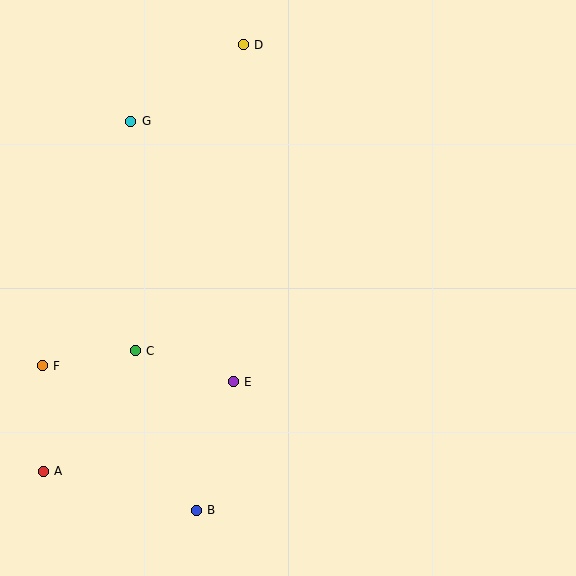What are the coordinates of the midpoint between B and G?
The midpoint between B and G is at (163, 316).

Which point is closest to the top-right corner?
Point D is closest to the top-right corner.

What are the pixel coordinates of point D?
Point D is at (243, 45).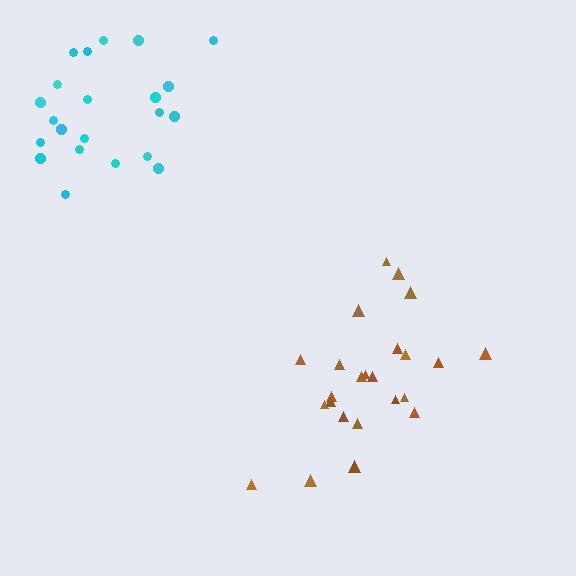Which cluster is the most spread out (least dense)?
Cyan.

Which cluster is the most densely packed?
Brown.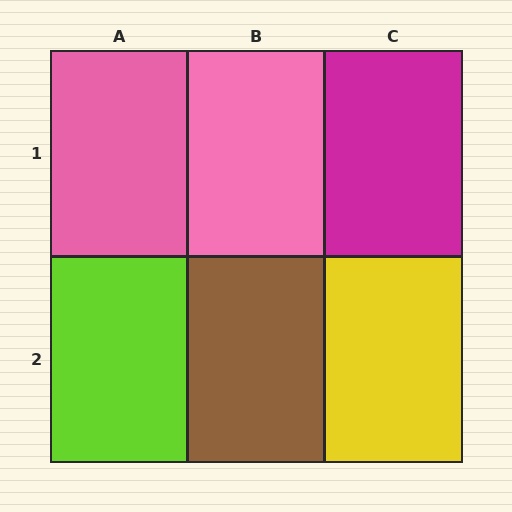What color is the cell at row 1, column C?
Magenta.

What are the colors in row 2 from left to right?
Lime, brown, yellow.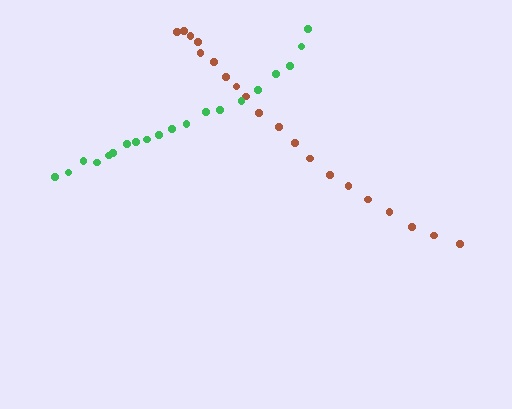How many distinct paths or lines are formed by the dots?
There are 2 distinct paths.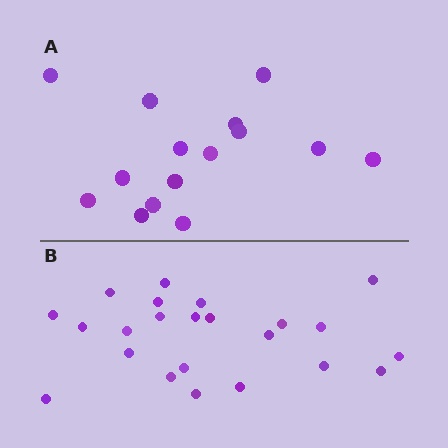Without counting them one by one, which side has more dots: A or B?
Region B (the bottom region) has more dots.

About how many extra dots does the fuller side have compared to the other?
Region B has roughly 8 or so more dots than region A.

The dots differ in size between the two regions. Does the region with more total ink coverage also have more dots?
No. Region A has more total ink coverage because its dots are larger, but region B actually contains more individual dots. Total area can be misleading — the number of items is what matters here.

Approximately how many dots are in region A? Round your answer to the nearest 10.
About 20 dots. (The exact count is 15, which rounds to 20.)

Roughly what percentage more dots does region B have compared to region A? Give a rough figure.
About 55% more.